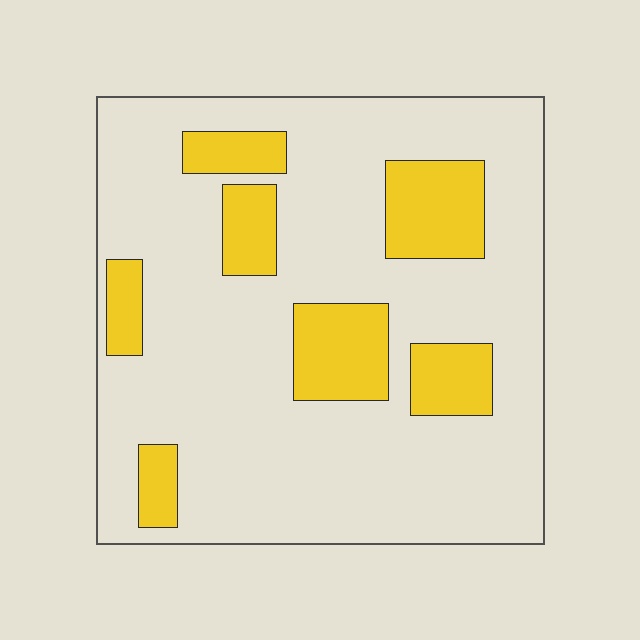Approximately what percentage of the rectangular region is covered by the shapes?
Approximately 20%.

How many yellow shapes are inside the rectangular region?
7.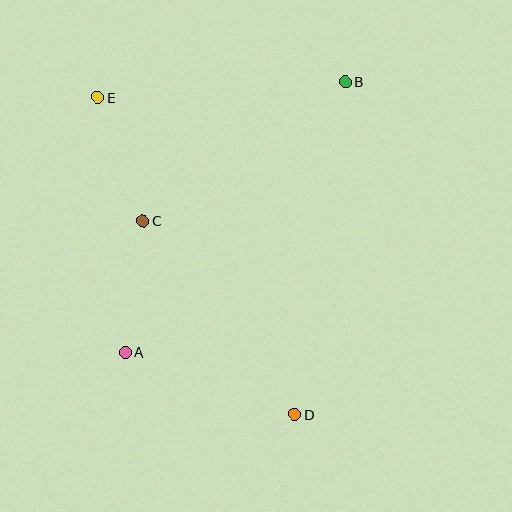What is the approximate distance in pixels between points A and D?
The distance between A and D is approximately 180 pixels.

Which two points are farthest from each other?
Points D and E are farthest from each other.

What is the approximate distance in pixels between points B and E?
The distance between B and E is approximately 248 pixels.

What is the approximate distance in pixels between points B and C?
The distance between B and C is approximately 246 pixels.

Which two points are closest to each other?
Points C and E are closest to each other.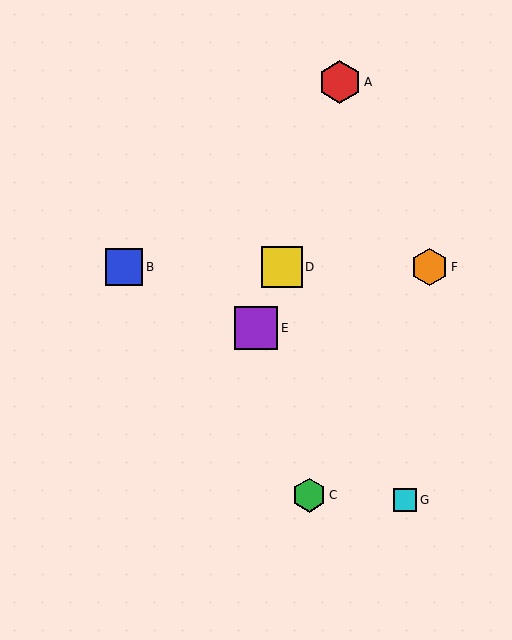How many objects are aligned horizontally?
3 objects (B, D, F) are aligned horizontally.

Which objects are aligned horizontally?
Objects B, D, F are aligned horizontally.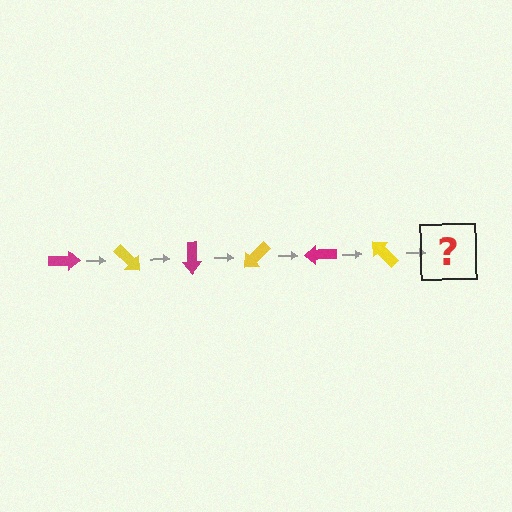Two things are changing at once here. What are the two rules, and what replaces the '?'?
The two rules are that it rotates 45 degrees each step and the color cycles through magenta and yellow. The '?' should be a magenta arrow, rotated 270 degrees from the start.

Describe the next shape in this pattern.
It should be a magenta arrow, rotated 270 degrees from the start.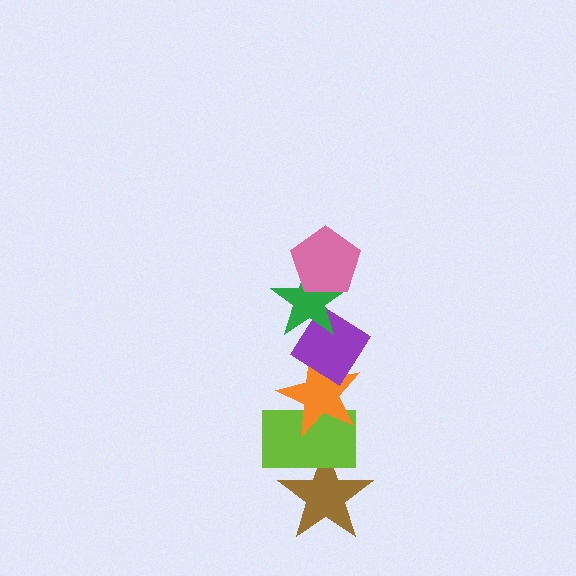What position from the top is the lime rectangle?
The lime rectangle is 5th from the top.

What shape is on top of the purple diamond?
The green star is on top of the purple diamond.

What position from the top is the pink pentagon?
The pink pentagon is 1st from the top.